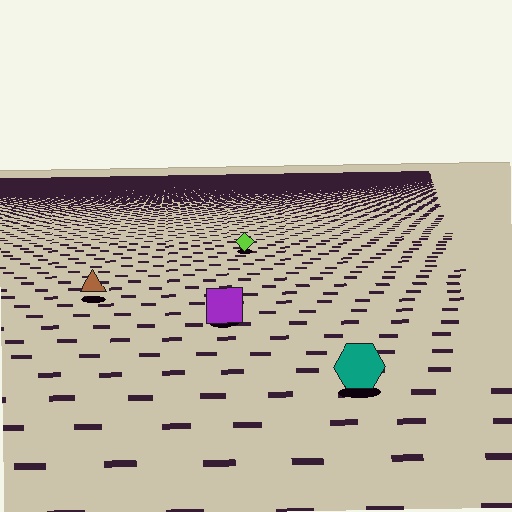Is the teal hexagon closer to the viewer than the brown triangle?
Yes. The teal hexagon is closer — you can tell from the texture gradient: the ground texture is coarser near it.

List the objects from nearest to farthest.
From nearest to farthest: the teal hexagon, the purple square, the brown triangle, the lime diamond.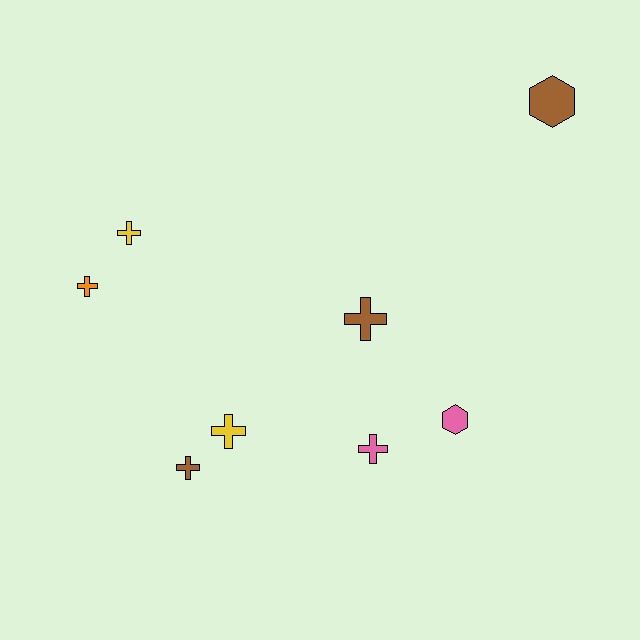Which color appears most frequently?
Brown, with 3 objects.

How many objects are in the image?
There are 8 objects.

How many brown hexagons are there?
There is 1 brown hexagon.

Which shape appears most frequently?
Cross, with 6 objects.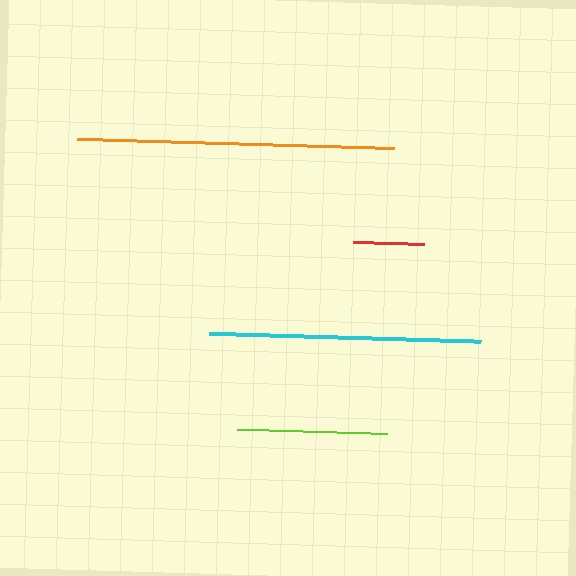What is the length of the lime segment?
The lime segment is approximately 150 pixels long.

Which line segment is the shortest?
The red line is the shortest at approximately 70 pixels.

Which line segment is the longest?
The orange line is the longest at approximately 317 pixels.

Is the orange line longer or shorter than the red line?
The orange line is longer than the red line.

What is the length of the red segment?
The red segment is approximately 70 pixels long.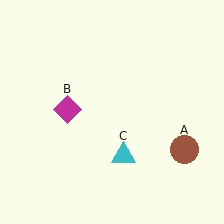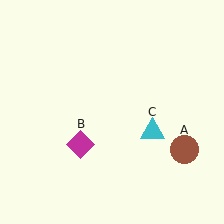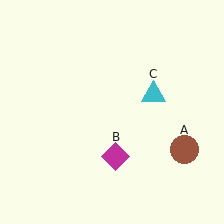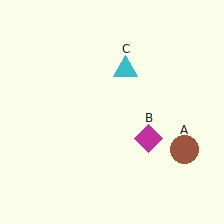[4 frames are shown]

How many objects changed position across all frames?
2 objects changed position: magenta diamond (object B), cyan triangle (object C).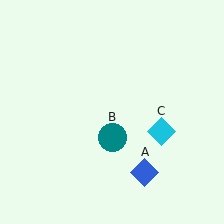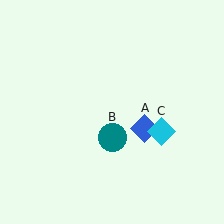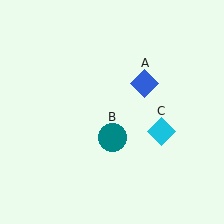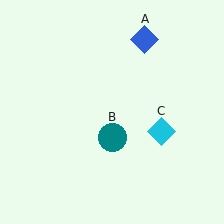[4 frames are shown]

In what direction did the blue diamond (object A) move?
The blue diamond (object A) moved up.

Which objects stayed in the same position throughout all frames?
Teal circle (object B) and cyan diamond (object C) remained stationary.